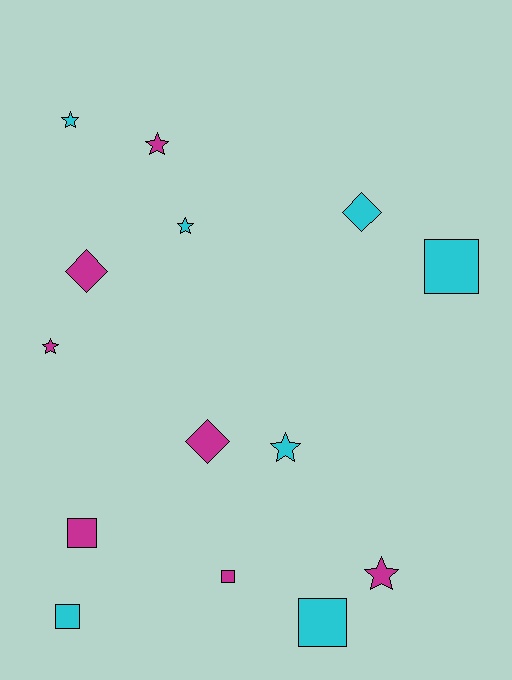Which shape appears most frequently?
Star, with 6 objects.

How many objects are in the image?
There are 14 objects.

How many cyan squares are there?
There are 3 cyan squares.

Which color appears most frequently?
Magenta, with 7 objects.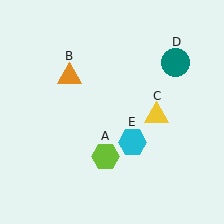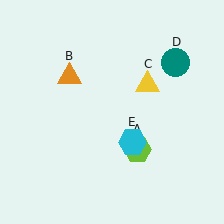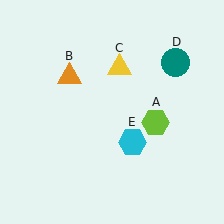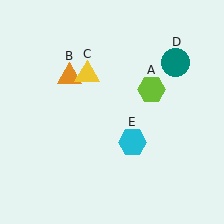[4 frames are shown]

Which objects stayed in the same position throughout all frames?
Orange triangle (object B) and teal circle (object D) and cyan hexagon (object E) remained stationary.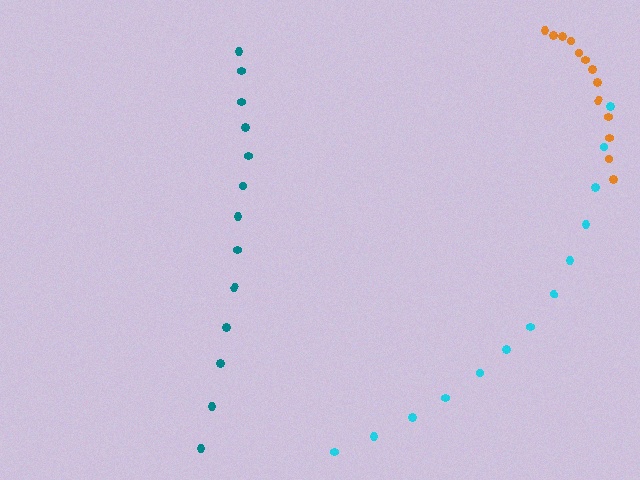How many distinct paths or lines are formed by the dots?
There are 3 distinct paths.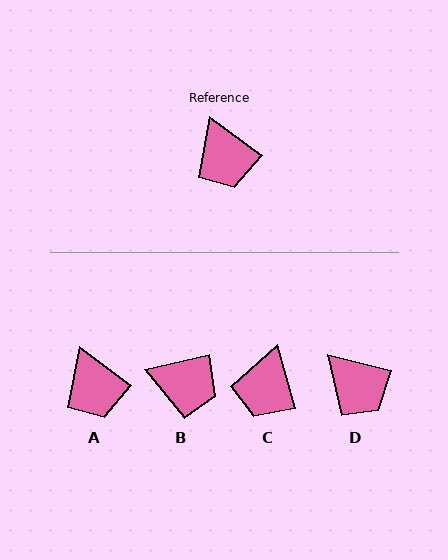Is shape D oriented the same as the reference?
No, it is off by about 23 degrees.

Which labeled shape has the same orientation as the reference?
A.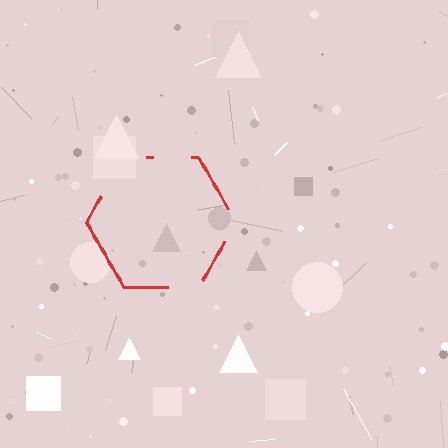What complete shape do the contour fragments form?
The contour fragments form a hexagon.